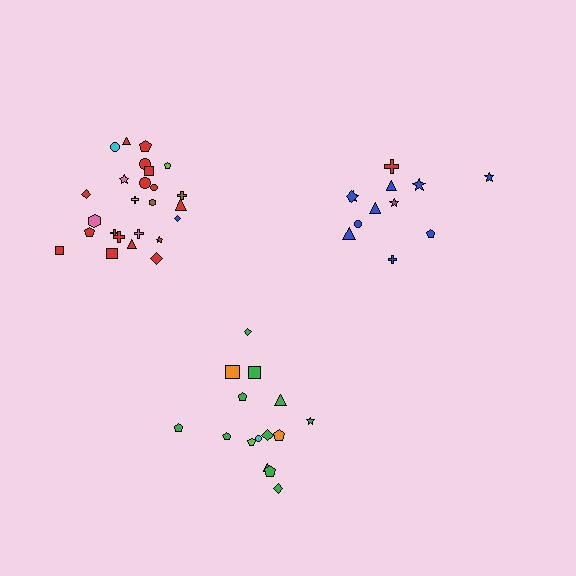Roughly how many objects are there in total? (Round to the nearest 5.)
Roughly 50 objects in total.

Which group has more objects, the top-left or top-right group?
The top-left group.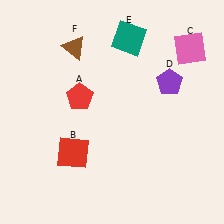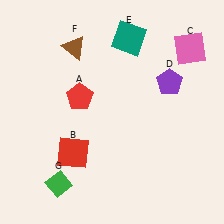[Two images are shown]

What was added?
A green diamond (G) was added in Image 2.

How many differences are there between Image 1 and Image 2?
There is 1 difference between the two images.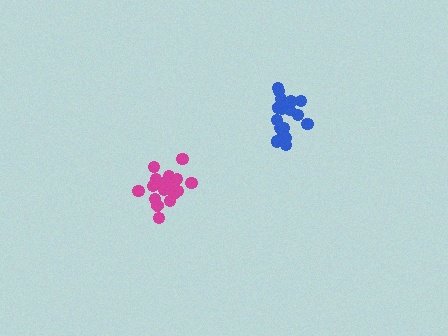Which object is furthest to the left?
The magenta cluster is leftmost.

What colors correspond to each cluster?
The clusters are colored: magenta, blue.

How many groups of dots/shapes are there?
There are 2 groups.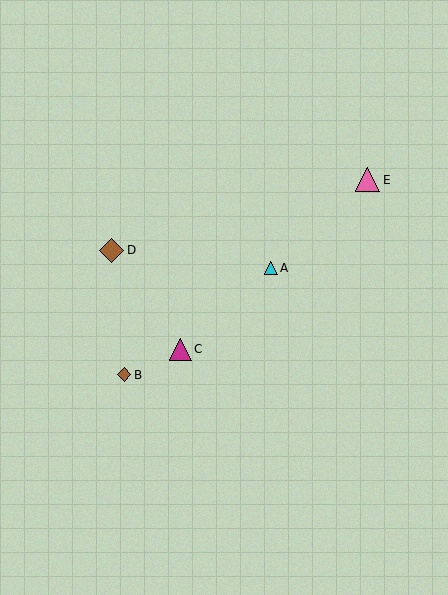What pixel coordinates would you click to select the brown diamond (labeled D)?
Click at (112, 250) to select the brown diamond D.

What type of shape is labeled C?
Shape C is a magenta triangle.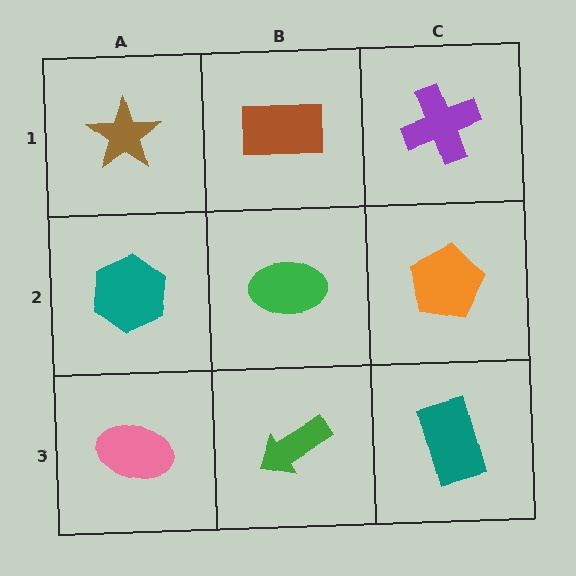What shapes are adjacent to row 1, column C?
An orange pentagon (row 2, column C), a brown rectangle (row 1, column B).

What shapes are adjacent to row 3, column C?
An orange pentagon (row 2, column C), a green arrow (row 3, column B).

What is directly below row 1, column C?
An orange pentagon.